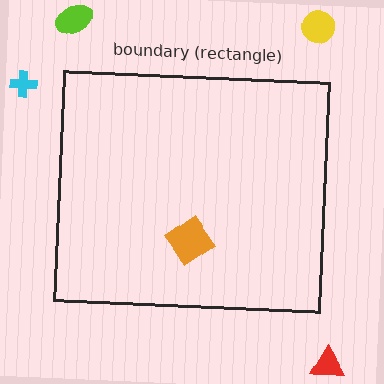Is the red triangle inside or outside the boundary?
Outside.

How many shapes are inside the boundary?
1 inside, 4 outside.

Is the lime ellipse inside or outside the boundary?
Outside.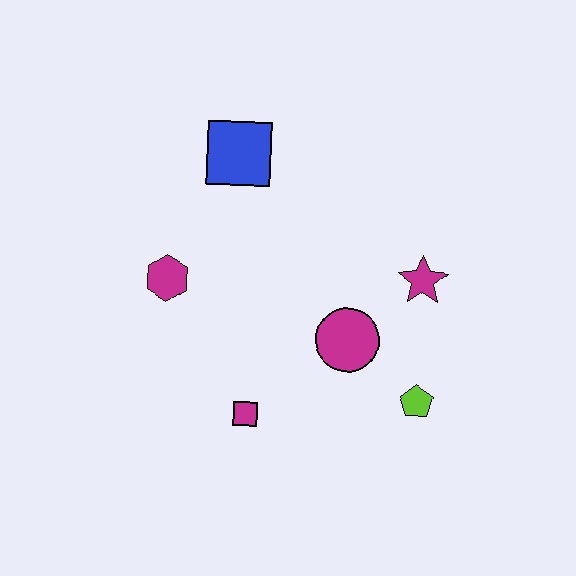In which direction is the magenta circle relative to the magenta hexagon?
The magenta circle is to the right of the magenta hexagon.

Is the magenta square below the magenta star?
Yes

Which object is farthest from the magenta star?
The magenta hexagon is farthest from the magenta star.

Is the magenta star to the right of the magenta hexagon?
Yes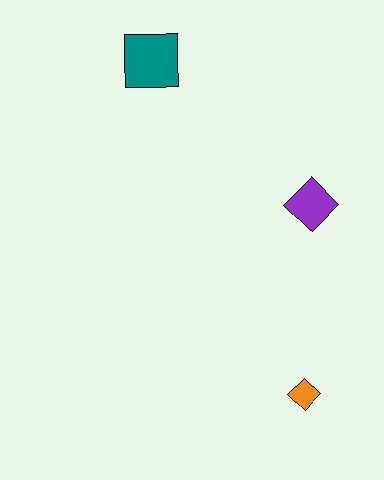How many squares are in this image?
There is 1 square.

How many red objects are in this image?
There are no red objects.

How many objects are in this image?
There are 3 objects.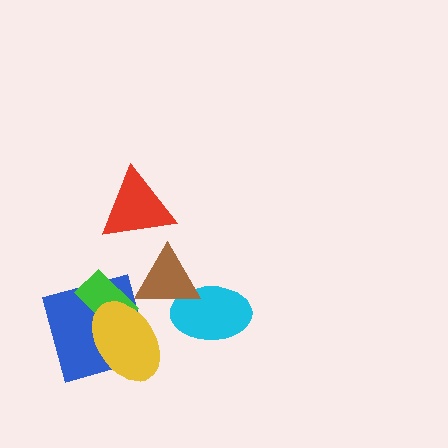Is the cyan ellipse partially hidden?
Yes, it is partially covered by another shape.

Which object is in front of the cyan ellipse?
The brown triangle is in front of the cyan ellipse.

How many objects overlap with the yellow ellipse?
2 objects overlap with the yellow ellipse.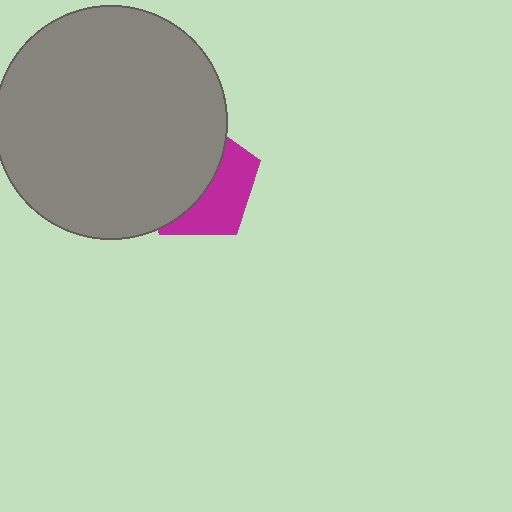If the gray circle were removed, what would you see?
You would see the complete magenta pentagon.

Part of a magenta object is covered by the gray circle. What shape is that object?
It is a pentagon.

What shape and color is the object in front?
The object in front is a gray circle.